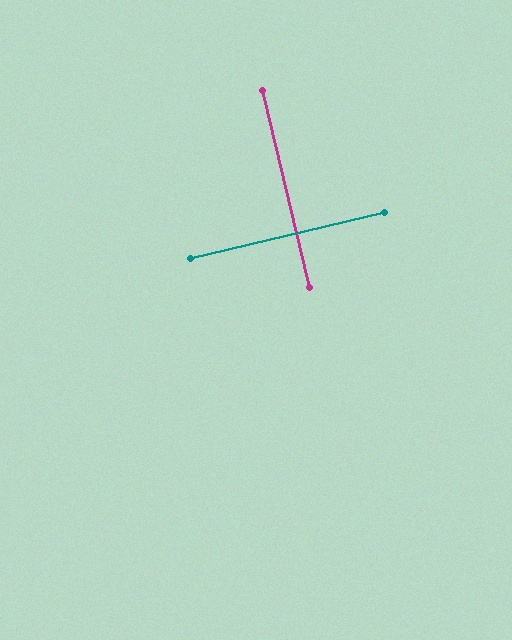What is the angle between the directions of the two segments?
Approximately 90 degrees.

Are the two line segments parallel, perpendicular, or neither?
Perpendicular — they meet at approximately 90°.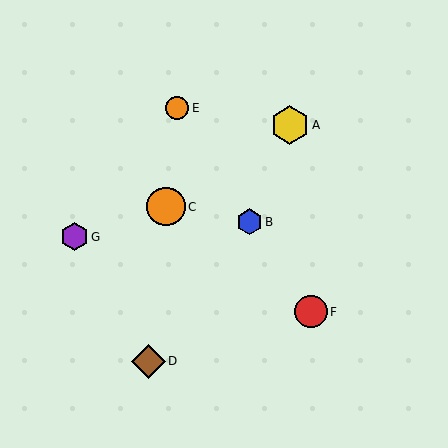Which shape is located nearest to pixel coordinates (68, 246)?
The purple hexagon (labeled G) at (75, 237) is nearest to that location.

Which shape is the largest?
The orange circle (labeled C) is the largest.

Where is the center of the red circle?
The center of the red circle is at (311, 312).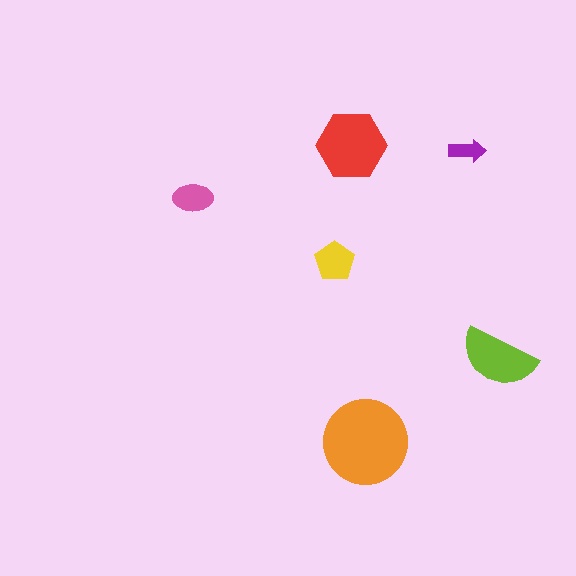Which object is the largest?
The orange circle.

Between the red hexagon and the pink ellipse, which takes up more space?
The red hexagon.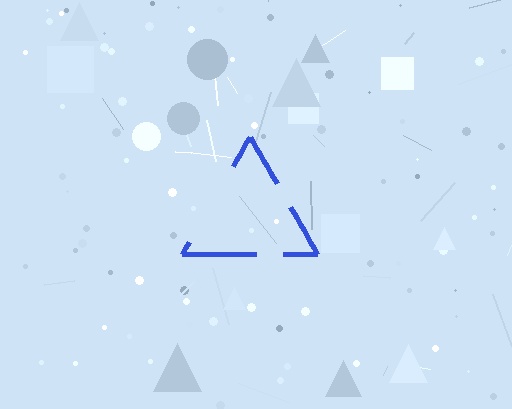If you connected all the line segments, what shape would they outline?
They would outline a triangle.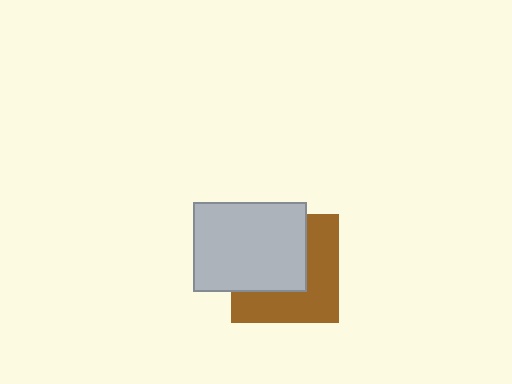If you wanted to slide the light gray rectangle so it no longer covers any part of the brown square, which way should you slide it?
Slide it toward the upper-left — that is the most direct way to separate the two shapes.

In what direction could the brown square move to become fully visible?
The brown square could move toward the lower-right. That would shift it out from behind the light gray rectangle entirely.